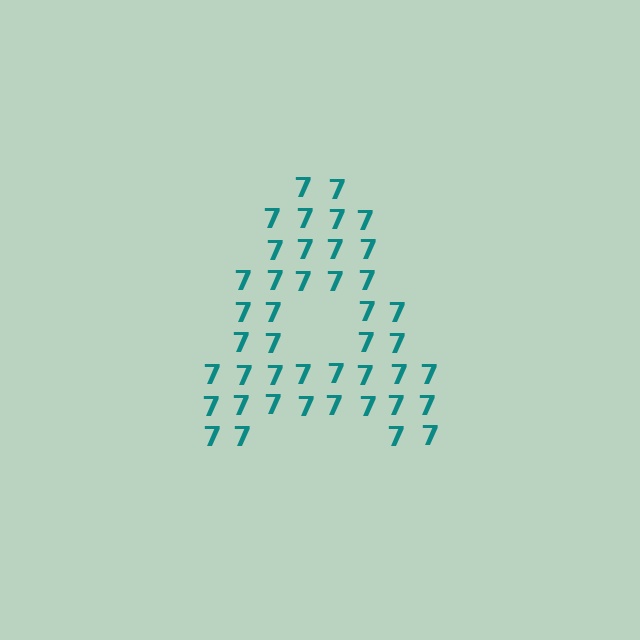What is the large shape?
The large shape is the letter A.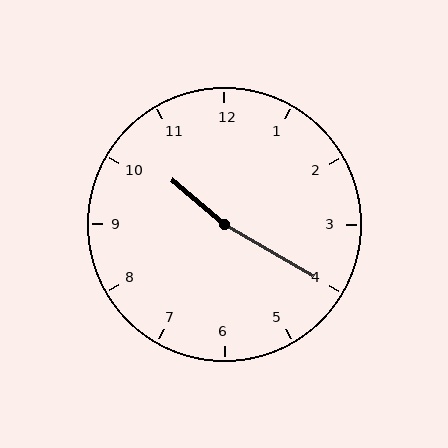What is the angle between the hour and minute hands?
Approximately 170 degrees.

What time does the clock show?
10:20.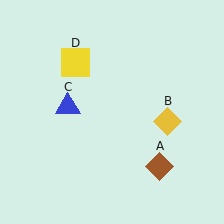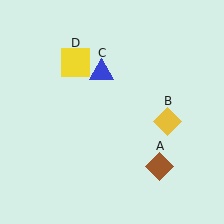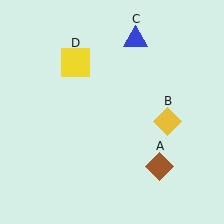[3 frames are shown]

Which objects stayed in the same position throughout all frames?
Brown diamond (object A) and yellow diamond (object B) and yellow square (object D) remained stationary.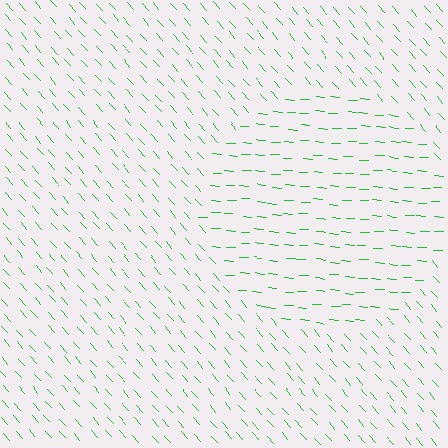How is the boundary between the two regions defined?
The boundary is defined purely by a change in line orientation (approximately 45 degrees difference). All lines are the same color and thickness.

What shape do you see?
I see a circle.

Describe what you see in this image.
The image is filled with small green line segments. A circle region in the image has lines oriented differently from the surrounding lines, creating a visible texture boundary.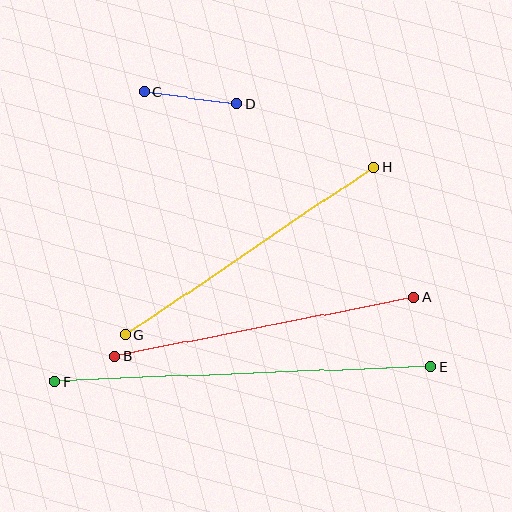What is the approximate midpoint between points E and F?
The midpoint is at approximately (243, 374) pixels.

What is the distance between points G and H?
The distance is approximately 299 pixels.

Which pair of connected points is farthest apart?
Points E and F are farthest apart.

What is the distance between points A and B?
The distance is approximately 304 pixels.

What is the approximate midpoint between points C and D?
The midpoint is at approximately (191, 98) pixels.